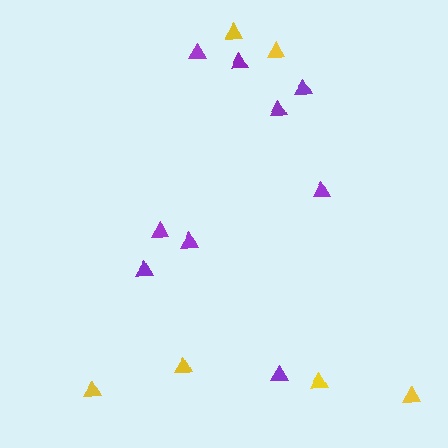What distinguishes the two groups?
There are 2 groups: one group of yellow triangles (6) and one group of purple triangles (9).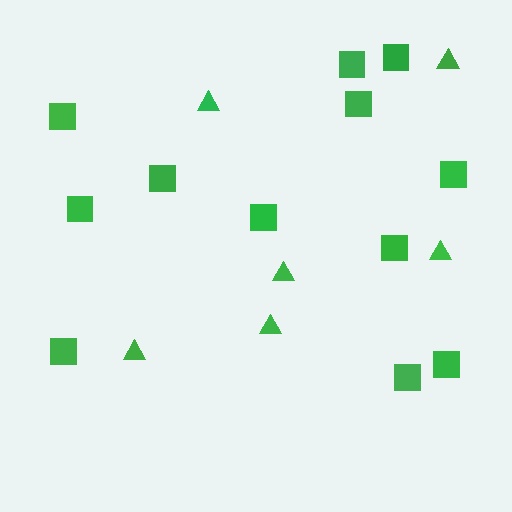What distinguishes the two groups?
There are 2 groups: one group of squares (12) and one group of triangles (6).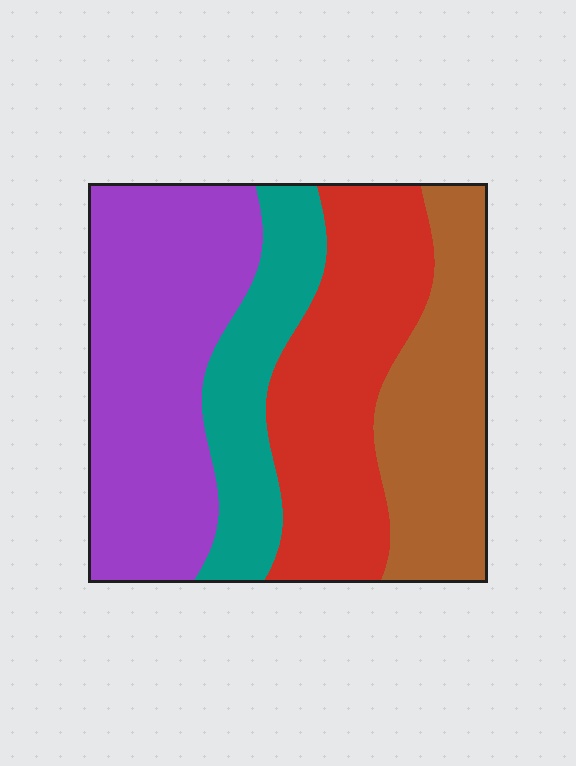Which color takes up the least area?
Teal, at roughly 15%.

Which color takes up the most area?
Purple, at roughly 35%.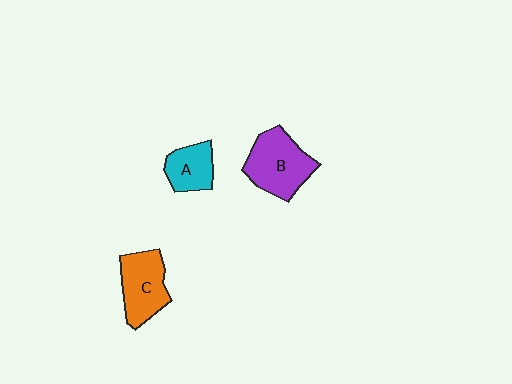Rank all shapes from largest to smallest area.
From largest to smallest: B (purple), C (orange), A (cyan).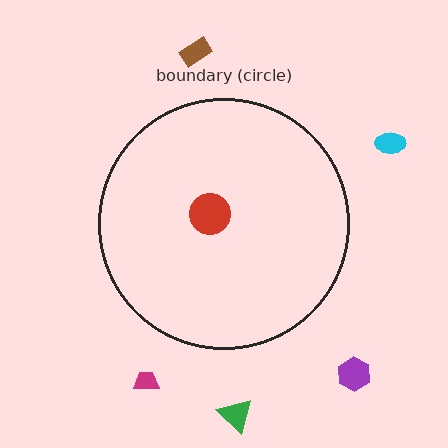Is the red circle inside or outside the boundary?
Inside.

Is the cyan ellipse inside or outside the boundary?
Outside.